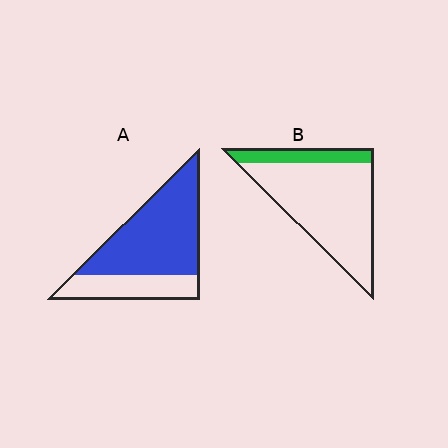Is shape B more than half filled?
No.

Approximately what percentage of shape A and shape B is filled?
A is approximately 70% and B is approximately 20%.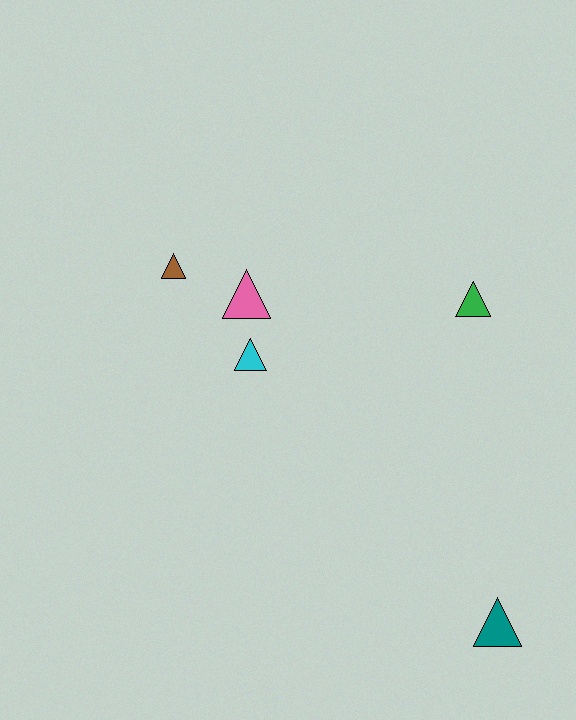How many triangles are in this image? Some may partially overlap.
There are 5 triangles.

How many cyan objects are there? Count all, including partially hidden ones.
There is 1 cyan object.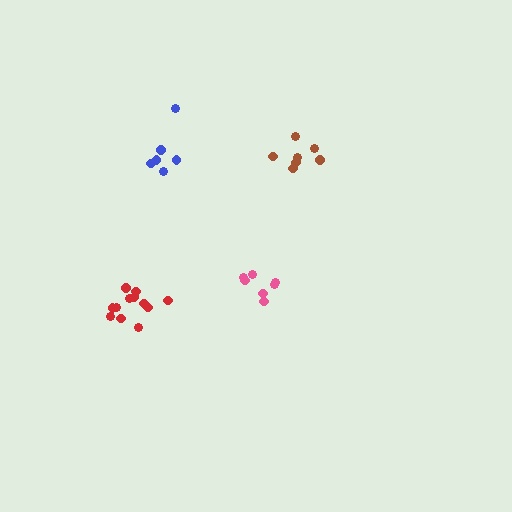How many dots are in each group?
Group 1: 6 dots, Group 2: 12 dots, Group 3: 7 dots, Group 4: 7 dots (32 total).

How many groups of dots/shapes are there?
There are 4 groups.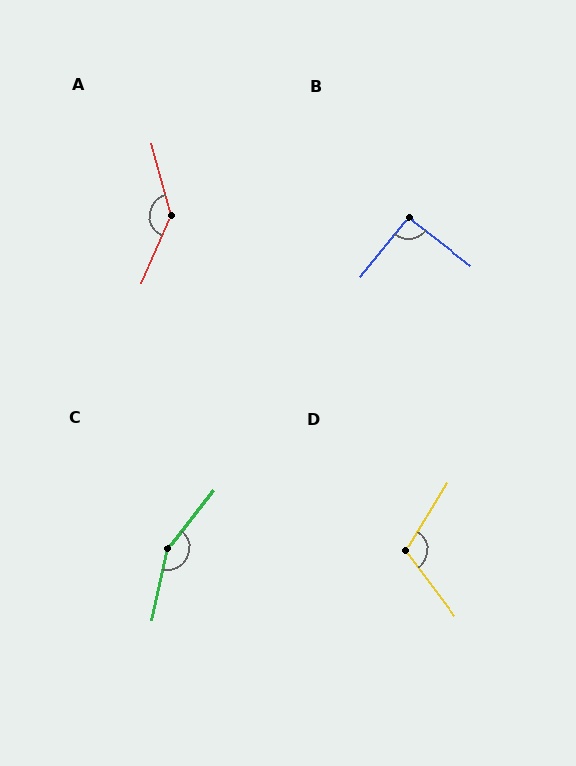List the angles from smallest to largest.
B (92°), D (112°), A (141°), C (154°).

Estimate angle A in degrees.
Approximately 141 degrees.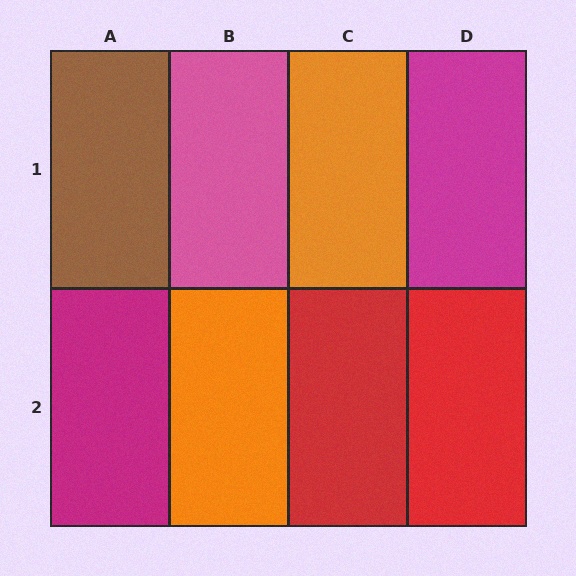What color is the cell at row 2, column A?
Magenta.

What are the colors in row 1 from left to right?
Brown, pink, orange, magenta.